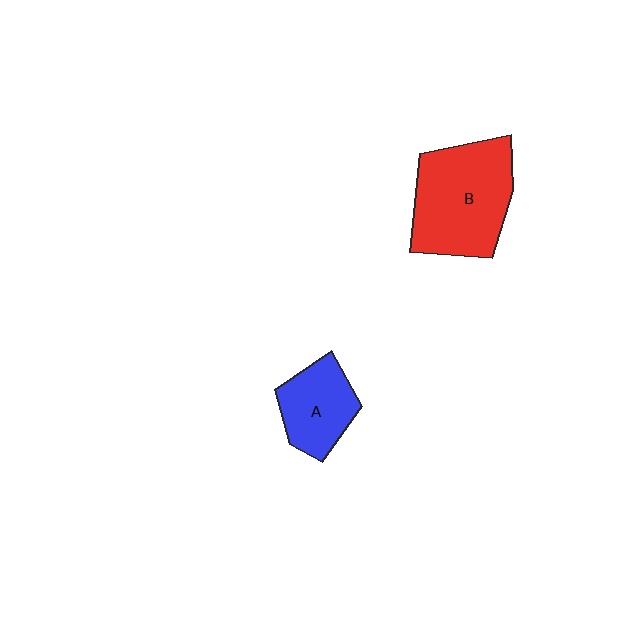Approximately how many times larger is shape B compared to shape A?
Approximately 1.8 times.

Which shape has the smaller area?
Shape A (blue).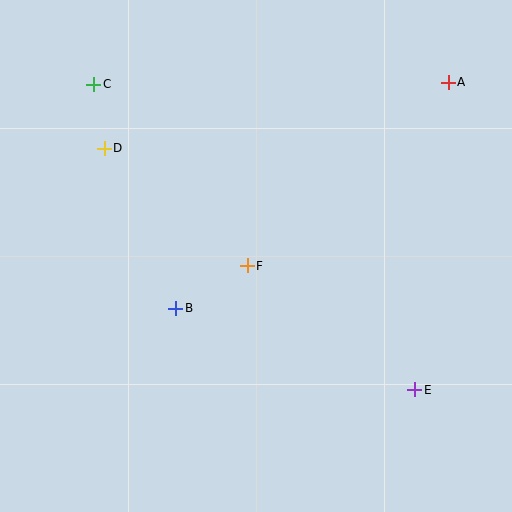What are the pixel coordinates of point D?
Point D is at (104, 148).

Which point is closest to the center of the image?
Point F at (247, 266) is closest to the center.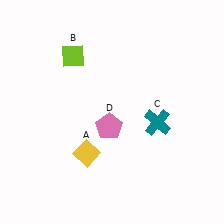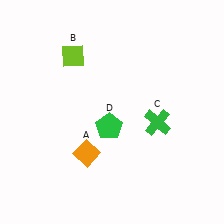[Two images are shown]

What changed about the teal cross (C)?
In Image 1, C is teal. In Image 2, it changed to green.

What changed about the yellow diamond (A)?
In Image 1, A is yellow. In Image 2, it changed to orange.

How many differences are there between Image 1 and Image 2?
There are 3 differences between the two images.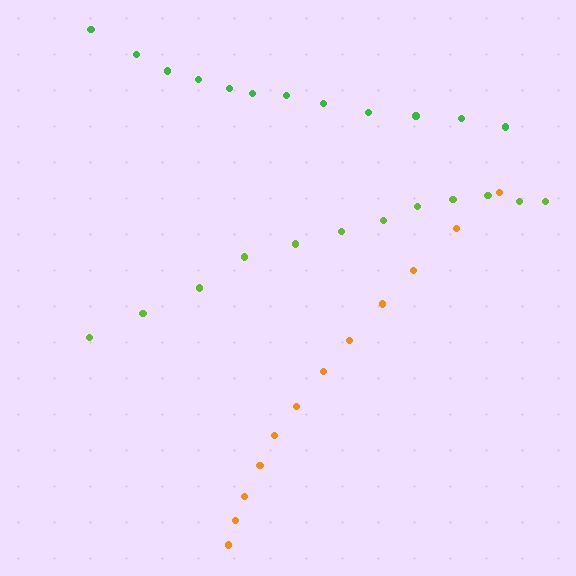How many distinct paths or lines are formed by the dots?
There are 3 distinct paths.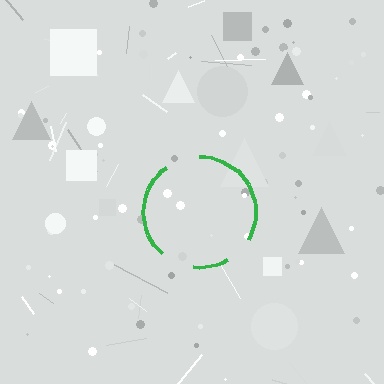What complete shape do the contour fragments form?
The contour fragments form a circle.